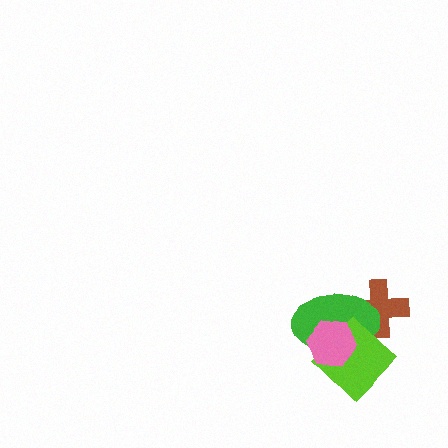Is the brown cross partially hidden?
Yes, it is partially covered by another shape.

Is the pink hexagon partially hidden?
No, no other shape covers it.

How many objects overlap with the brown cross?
2 objects overlap with the brown cross.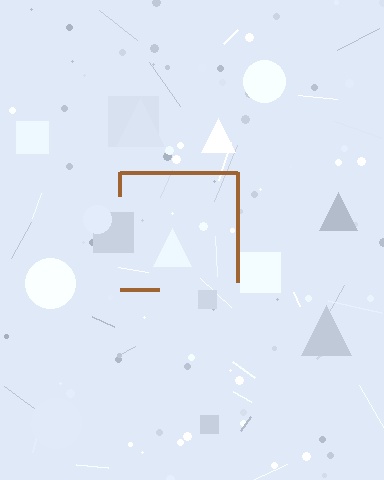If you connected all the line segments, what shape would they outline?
They would outline a square.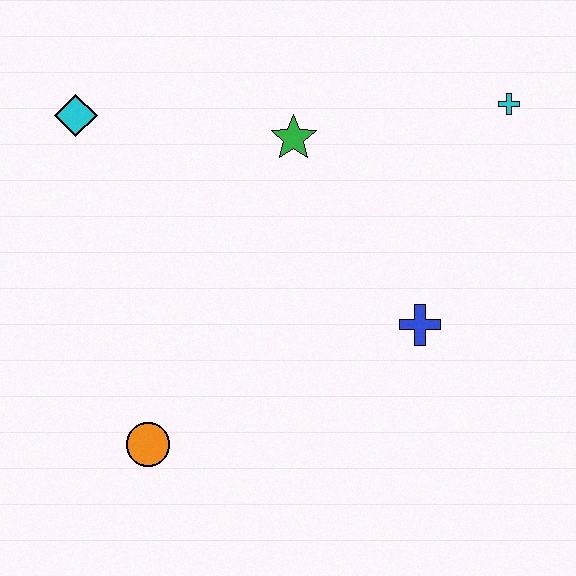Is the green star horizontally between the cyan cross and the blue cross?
No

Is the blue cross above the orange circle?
Yes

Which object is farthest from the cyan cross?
The orange circle is farthest from the cyan cross.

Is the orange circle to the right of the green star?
No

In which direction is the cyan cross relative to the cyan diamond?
The cyan cross is to the right of the cyan diamond.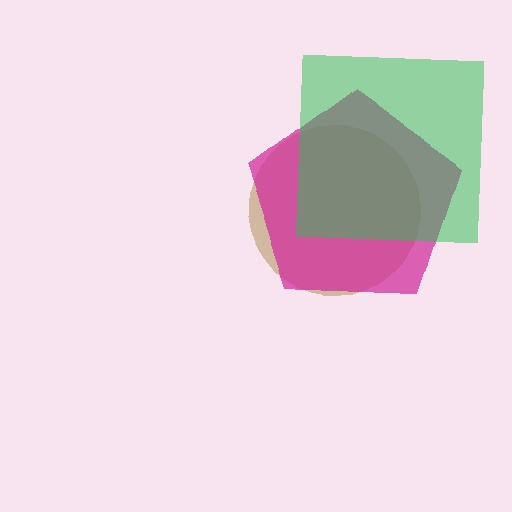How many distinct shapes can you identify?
There are 3 distinct shapes: a brown circle, a magenta pentagon, a green square.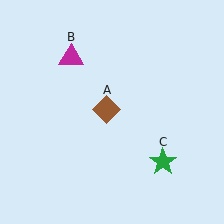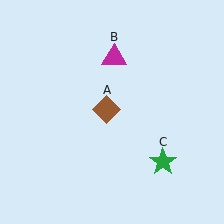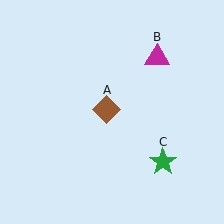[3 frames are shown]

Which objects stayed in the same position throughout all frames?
Brown diamond (object A) and green star (object C) remained stationary.